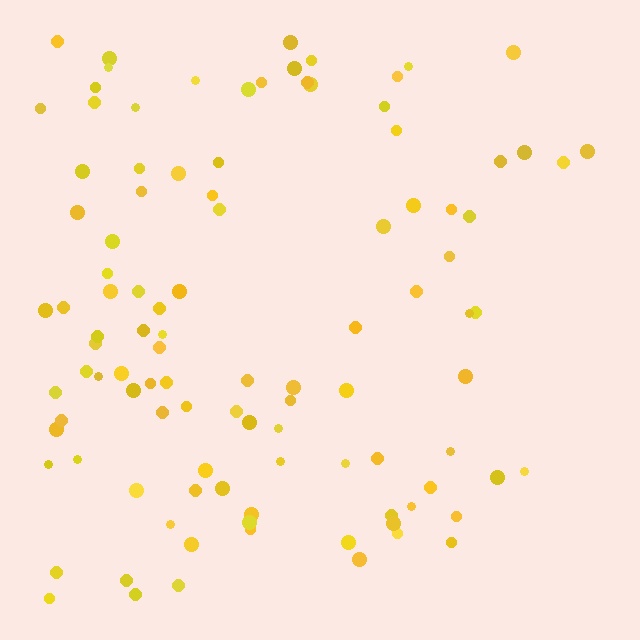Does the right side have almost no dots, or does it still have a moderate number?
Still a moderate number, just noticeably fewer than the left.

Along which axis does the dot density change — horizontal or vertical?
Horizontal.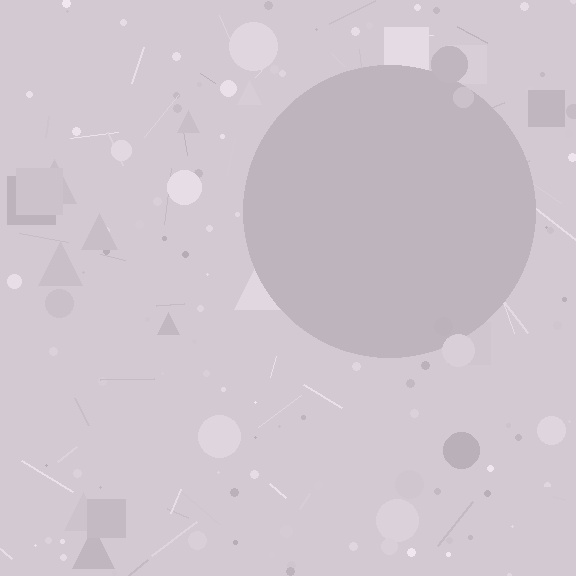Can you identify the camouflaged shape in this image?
The camouflaged shape is a circle.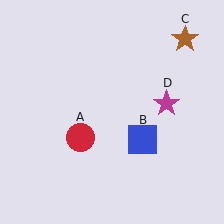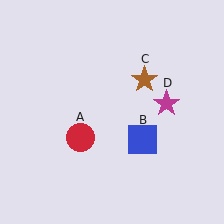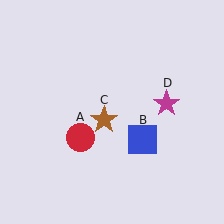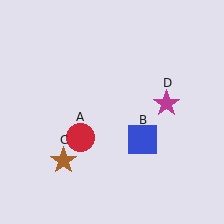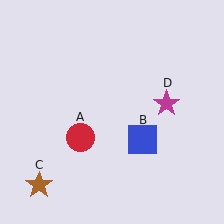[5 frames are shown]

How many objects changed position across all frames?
1 object changed position: brown star (object C).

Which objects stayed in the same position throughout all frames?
Red circle (object A) and blue square (object B) and magenta star (object D) remained stationary.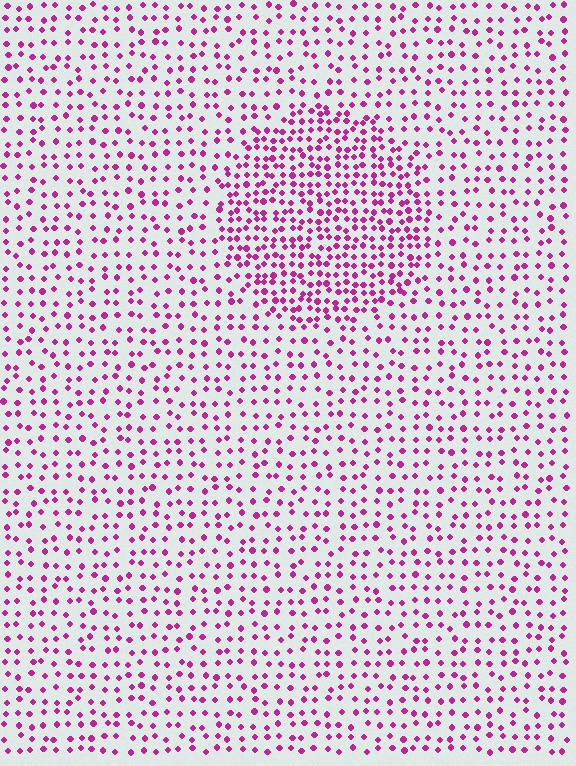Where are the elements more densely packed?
The elements are more densely packed inside the circle boundary.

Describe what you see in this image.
The image contains small magenta elements arranged at two different densities. A circle-shaped region is visible where the elements are more densely packed than the surrounding area.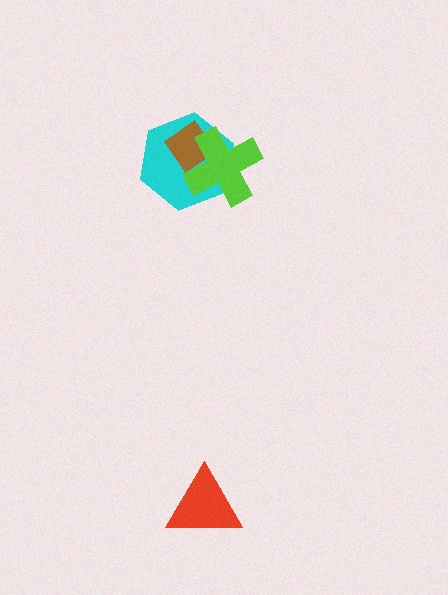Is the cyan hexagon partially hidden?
Yes, it is partially covered by another shape.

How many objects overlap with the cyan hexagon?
2 objects overlap with the cyan hexagon.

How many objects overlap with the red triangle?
0 objects overlap with the red triangle.